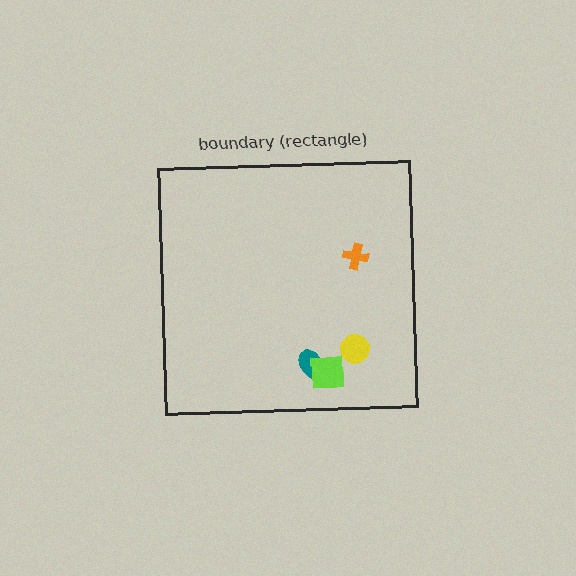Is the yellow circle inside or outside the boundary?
Inside.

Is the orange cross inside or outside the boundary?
Inside.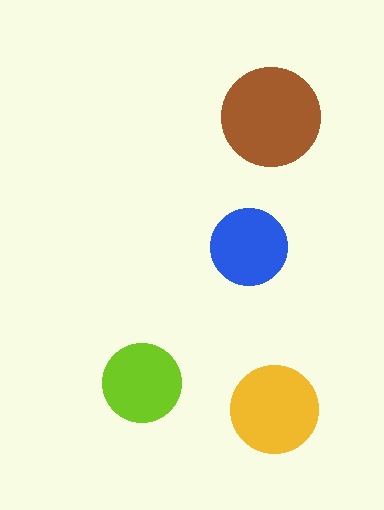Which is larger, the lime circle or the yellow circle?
The yellow one.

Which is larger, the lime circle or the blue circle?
The lime one.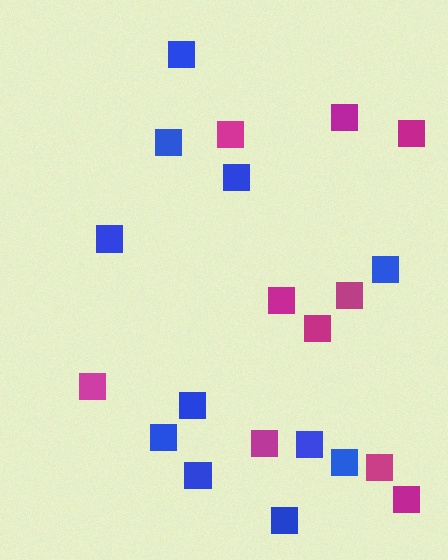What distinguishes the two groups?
There are 2 groups: one group of blue squares (11) and one group of magenta squares (10).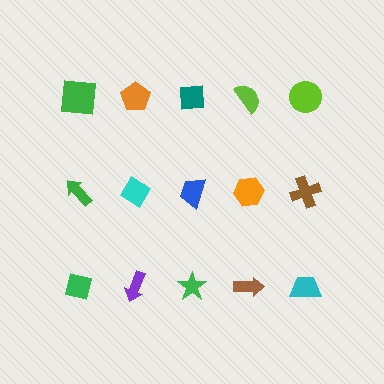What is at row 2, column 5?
A brown cross.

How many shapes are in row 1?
5 shapes.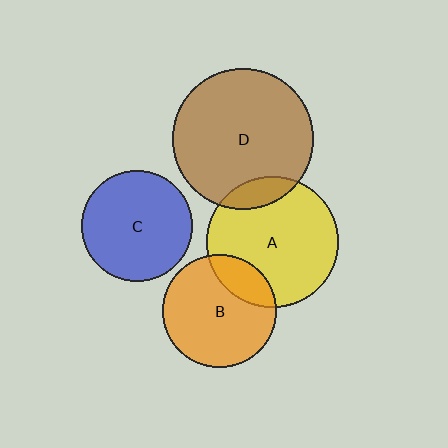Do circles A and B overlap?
Yes.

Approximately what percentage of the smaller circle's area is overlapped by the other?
Approximately 20%.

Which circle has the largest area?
Circle D (brown).